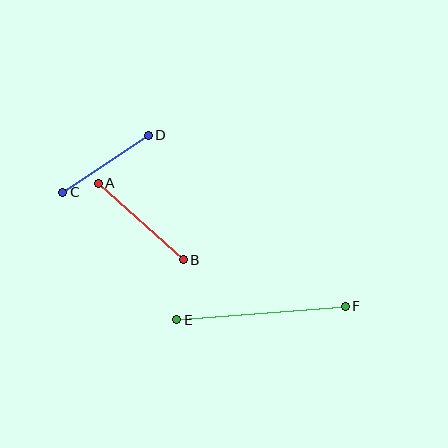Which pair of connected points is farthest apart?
Points E and F are farthest apart.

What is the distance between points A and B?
The distance is approximately 114 pixels.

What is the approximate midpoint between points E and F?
The midpoint is at approximately (261, 313) pixels.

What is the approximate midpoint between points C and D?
The midpoint is at approximately (106, 164) pixels.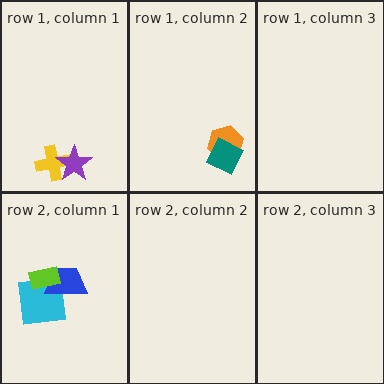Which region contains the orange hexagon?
The row 1, column 2 region.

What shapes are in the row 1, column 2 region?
The orange hexagon, the teal diamond.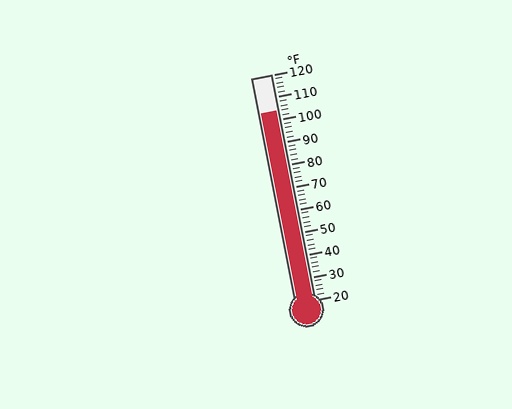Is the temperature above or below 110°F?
The temperature is below 110°F.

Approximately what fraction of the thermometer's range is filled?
The thermometer is filled to approximately 85% of its range.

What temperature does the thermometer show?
The thermometer shows approximately 104°F.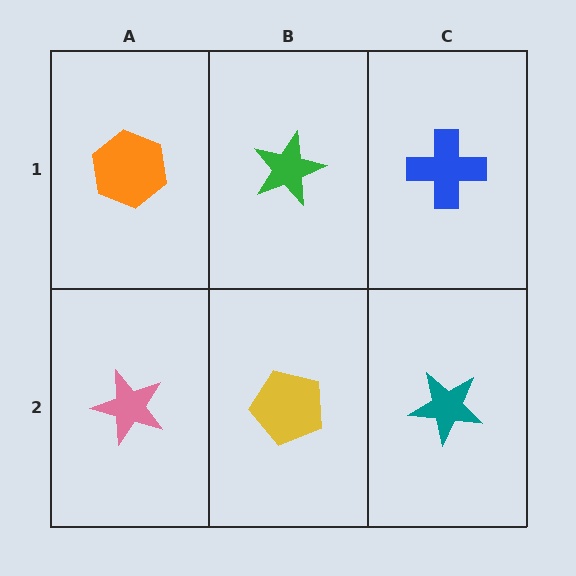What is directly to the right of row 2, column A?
A yellow pentagon.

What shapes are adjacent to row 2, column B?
A green star (row 1, column B), a pink star (row 2, column A), a teal star (row 2, column C).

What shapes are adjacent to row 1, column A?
A pink star (row 2, column A), a green star (row 1, column B).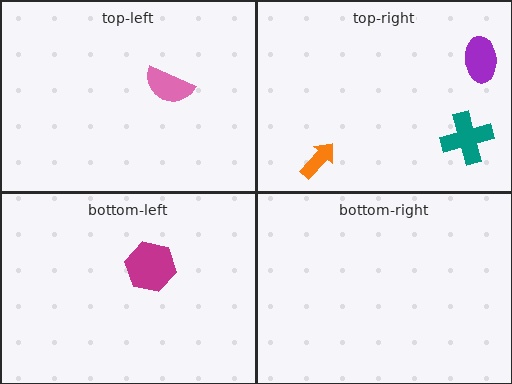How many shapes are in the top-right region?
3.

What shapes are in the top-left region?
The pink semicircle.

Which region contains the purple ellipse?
The top-right region.